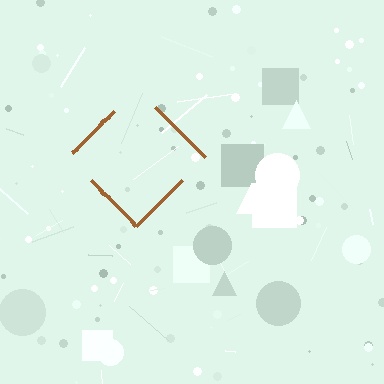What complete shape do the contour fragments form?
The contour fragments form a diamond.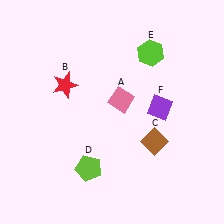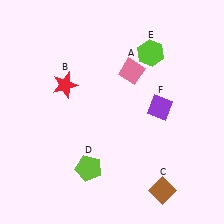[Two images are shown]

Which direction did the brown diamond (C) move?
The brown diamond (C) moved down.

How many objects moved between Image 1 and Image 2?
2 objects moved between the two images.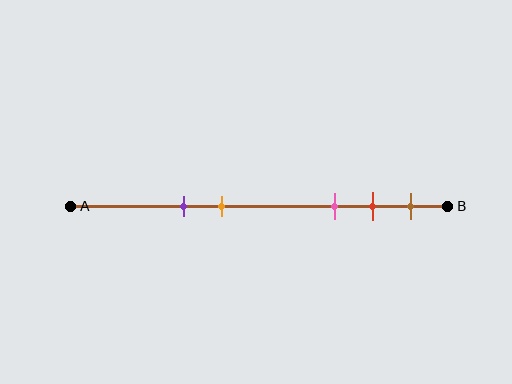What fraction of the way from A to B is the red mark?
The red mark is approximately 80% (0.8) of the way from A to B.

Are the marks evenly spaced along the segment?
No, the marks are not evenly spaced.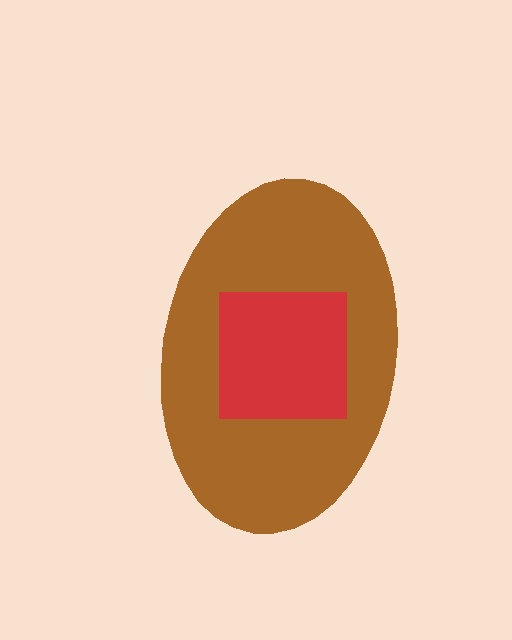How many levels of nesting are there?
2.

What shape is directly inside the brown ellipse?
The red square.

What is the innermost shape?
The red square.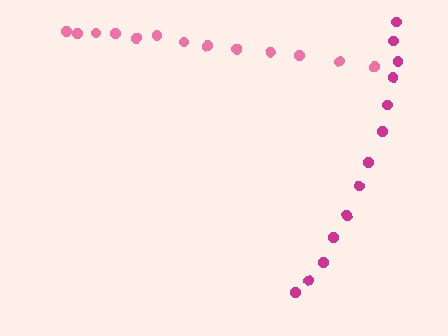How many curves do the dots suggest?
There are 2 distinct paths.